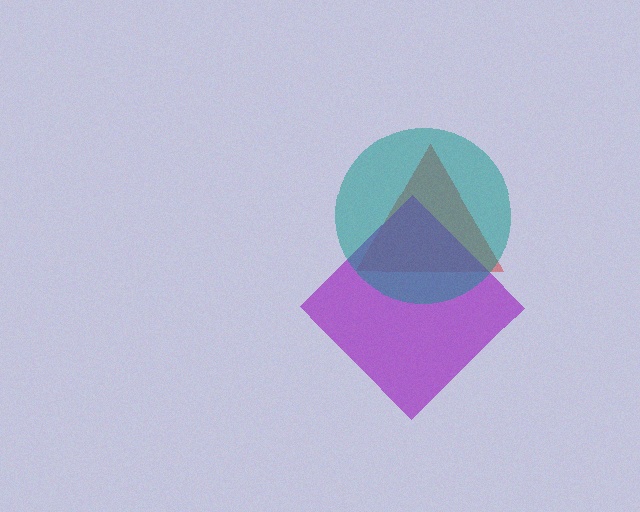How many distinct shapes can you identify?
There are 3 distinct shapes: a red triangle, a purple diamond, a teal circle.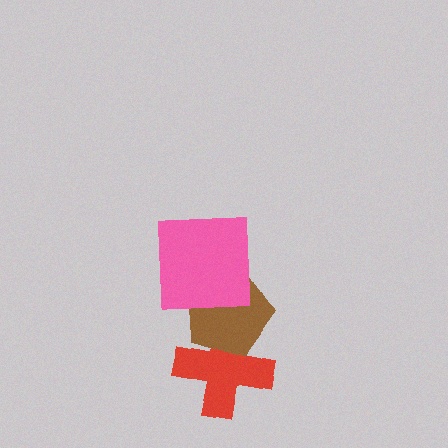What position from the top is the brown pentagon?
The brown pentagon is 2nd from the top.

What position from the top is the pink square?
The pink square is 1st from the top.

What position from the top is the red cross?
The red cross is 3rd from the top.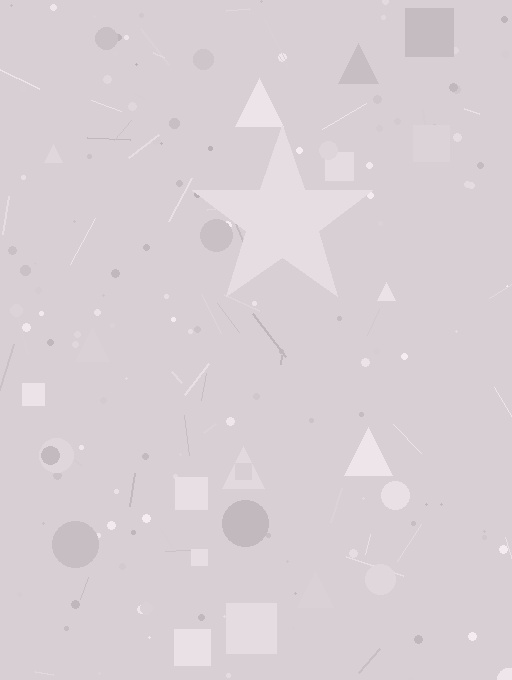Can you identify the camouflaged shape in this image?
The camouflaged shape is a star.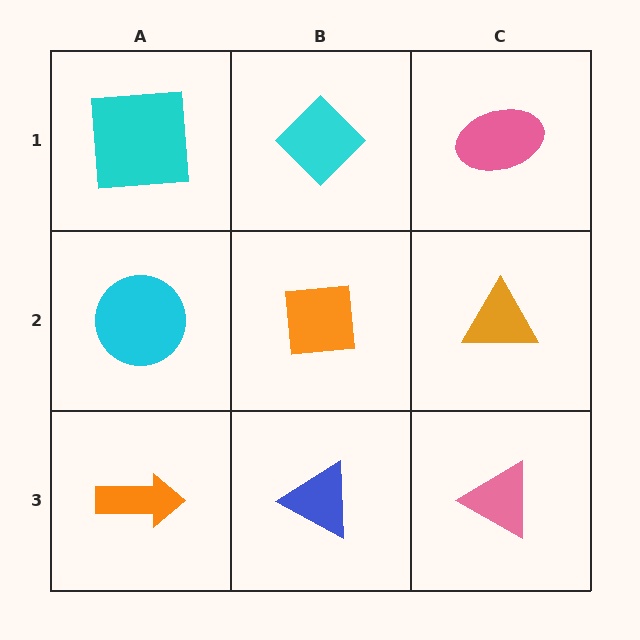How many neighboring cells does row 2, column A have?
3.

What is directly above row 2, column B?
A cyan diamond.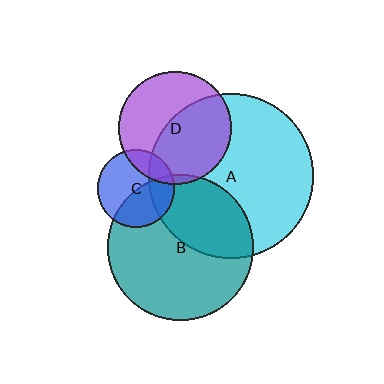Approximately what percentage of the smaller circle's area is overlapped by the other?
Approximately 25%.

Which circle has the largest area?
Circle A (cyan).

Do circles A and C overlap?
Yes.